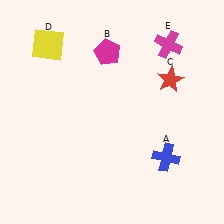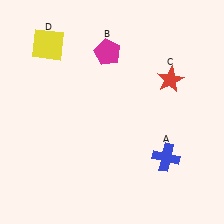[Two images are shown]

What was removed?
The magenta cross (E) was removed in Image 2.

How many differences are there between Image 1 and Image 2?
There is 1 difference between the two images.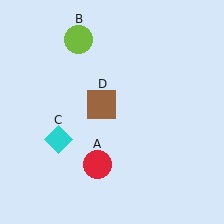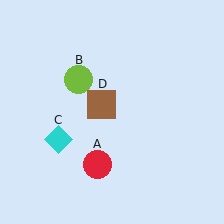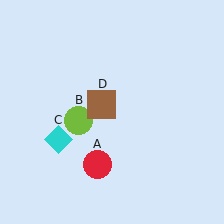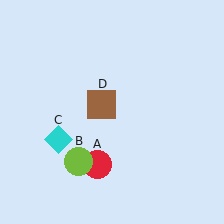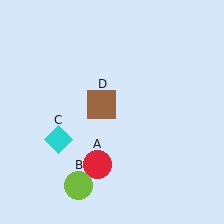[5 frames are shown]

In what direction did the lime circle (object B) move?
The lime circle (object B) moved down.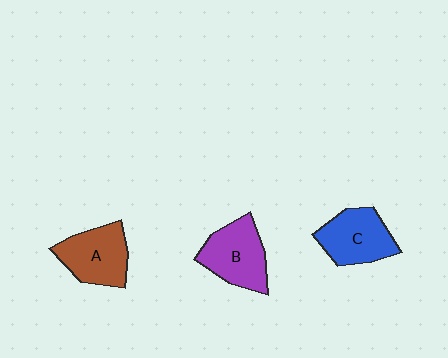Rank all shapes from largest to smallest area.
From largest to smallest: B (purple), A (brown), C (blue).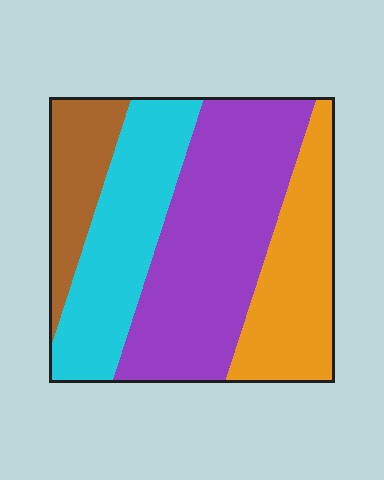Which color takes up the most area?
Purple, at roughly 40%.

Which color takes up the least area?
Brown, at roughly 15%.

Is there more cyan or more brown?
Cyan.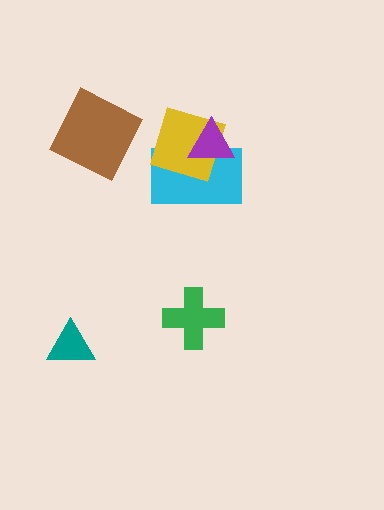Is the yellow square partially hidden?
Yes, it is partially covered by another shape.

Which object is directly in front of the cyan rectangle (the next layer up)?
The yellow square is directly in front of the cyan rectangle.